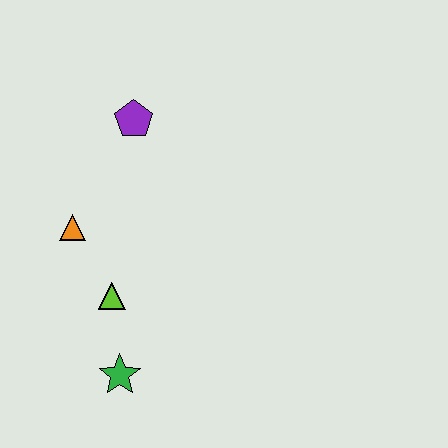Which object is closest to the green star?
The lime triangle is closest to the green star.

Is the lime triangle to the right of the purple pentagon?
No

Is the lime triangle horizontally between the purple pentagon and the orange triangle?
Yes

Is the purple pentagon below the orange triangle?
No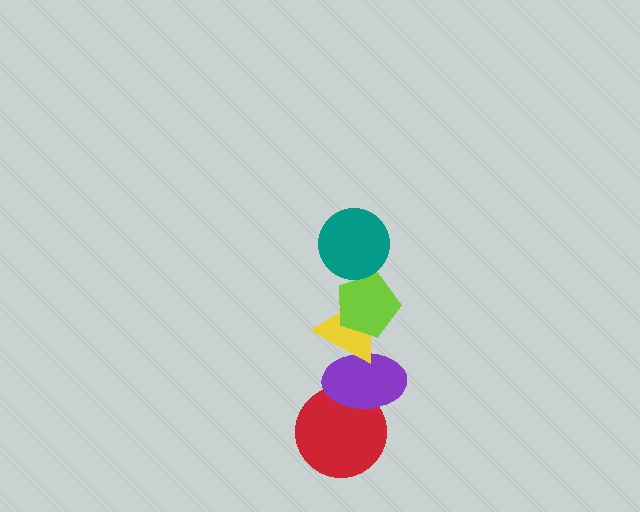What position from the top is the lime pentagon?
The lime pentagon is 2nd from the top.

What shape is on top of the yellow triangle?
The lime pentagon is on top of the yellow triangle.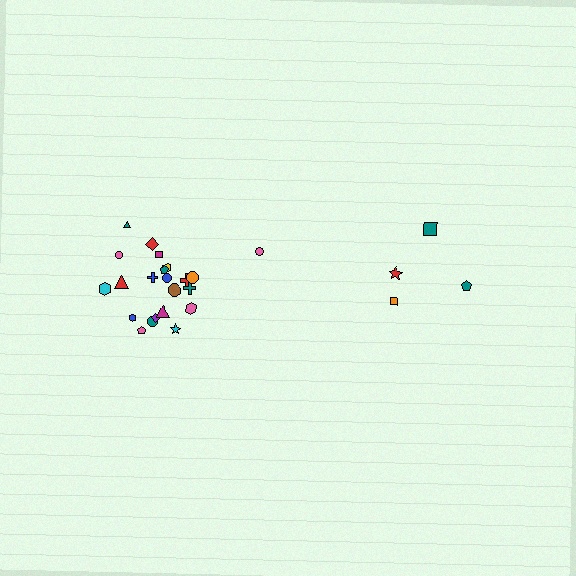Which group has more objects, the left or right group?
The left group.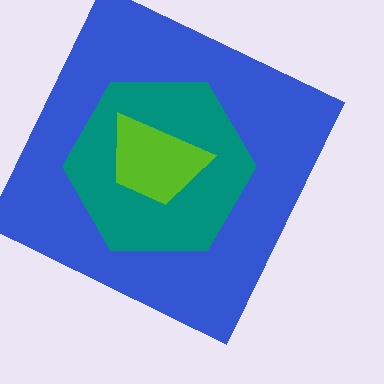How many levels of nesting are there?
3.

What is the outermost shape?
The blue square.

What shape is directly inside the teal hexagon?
The lime trapezoid.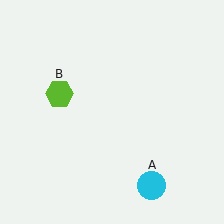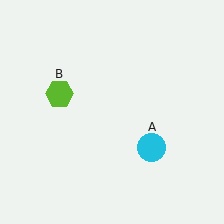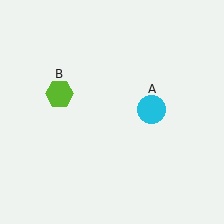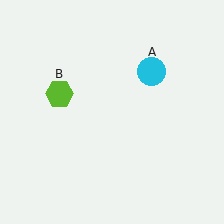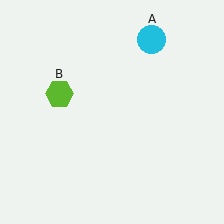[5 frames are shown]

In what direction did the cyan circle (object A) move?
The cyan circle (object A) moved up.